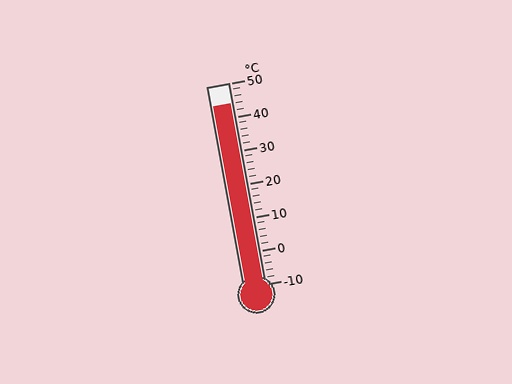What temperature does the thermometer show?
The thermometer shows approximately 44°C.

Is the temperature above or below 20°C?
The temperature is above 20°C.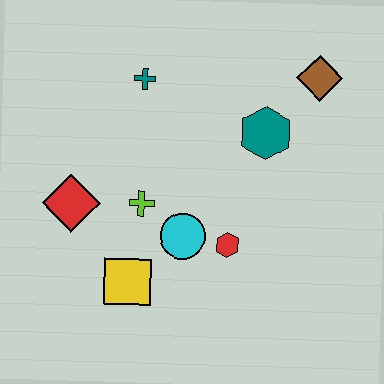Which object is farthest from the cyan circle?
The brown diamond is farthest from the cyan circle.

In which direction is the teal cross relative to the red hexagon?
The teal cross is above the red hexagon.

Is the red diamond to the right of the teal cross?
No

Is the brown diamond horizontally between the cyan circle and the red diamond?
No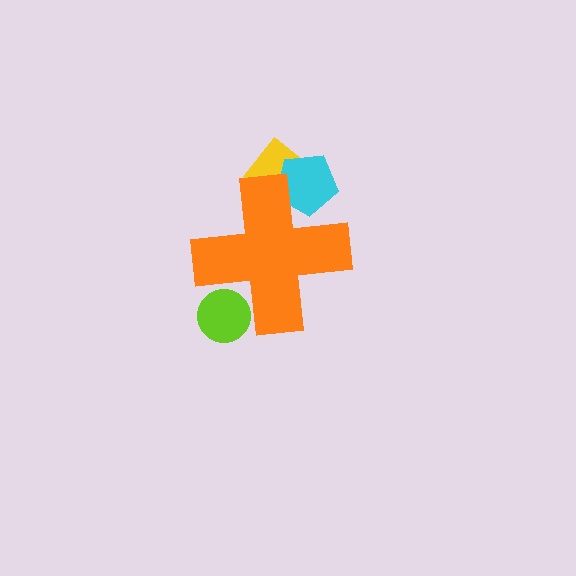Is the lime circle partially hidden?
Yes, the lime circle is partially hidden behind the orange cross.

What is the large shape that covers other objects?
An orange cross.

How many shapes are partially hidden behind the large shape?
3 shapes are partially hidden.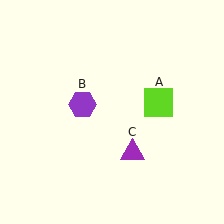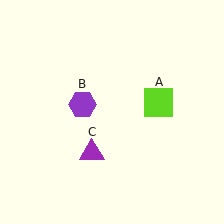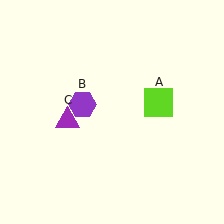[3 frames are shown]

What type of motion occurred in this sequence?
The purple triangle (object C) rotated clockwise around the center of the scene.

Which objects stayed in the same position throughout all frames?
Lime square (object A) and purple hexagon (object B) remained stationary.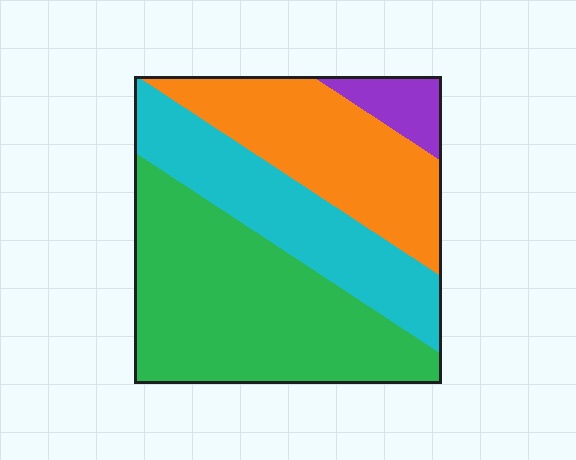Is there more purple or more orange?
Orange.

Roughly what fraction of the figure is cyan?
Cyan covers 25% of the figure.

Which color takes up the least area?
Purple, at roughly 5%.